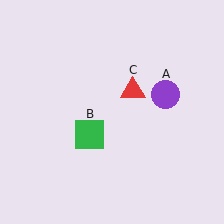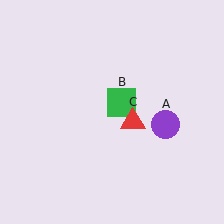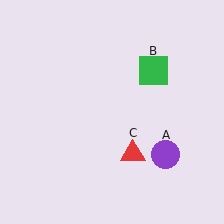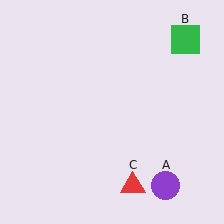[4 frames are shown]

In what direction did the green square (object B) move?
The green square (object B) moved up and to the right.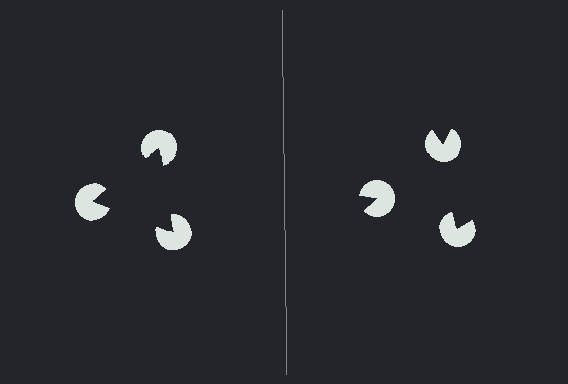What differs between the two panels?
The pac-man discs are positioned identically on both sides; only the wedge orientations differ. On the left they align to a triangle; on the right they are misaligned.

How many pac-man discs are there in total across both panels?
6 — 3 on each side.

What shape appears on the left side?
An illusory triangle.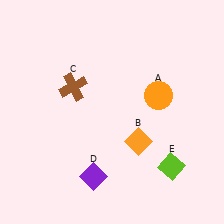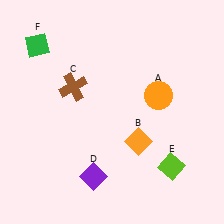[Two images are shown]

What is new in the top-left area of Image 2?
A green diamond (F) was added in the top-left area of Image 2.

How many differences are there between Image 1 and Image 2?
There is 1 difference between the two images.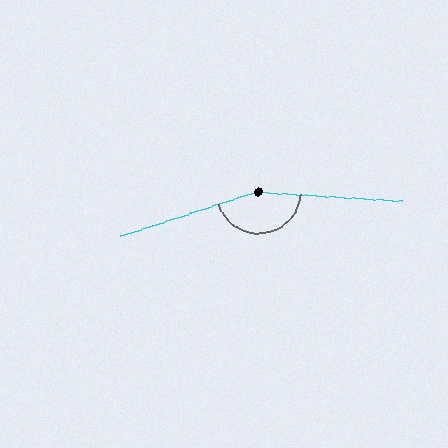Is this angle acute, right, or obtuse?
It is obtuse.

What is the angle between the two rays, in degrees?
Approximately 158 degrees.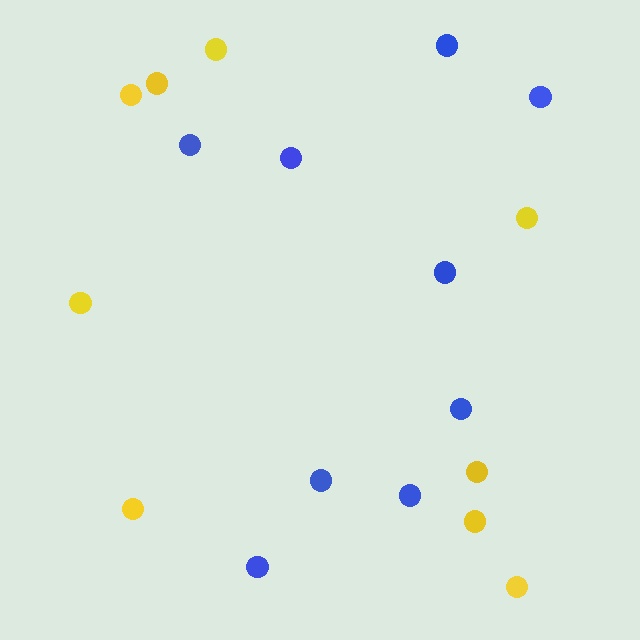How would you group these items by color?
There are 2 groups: one group of yellow circles (9) and one group of blue circles (9).